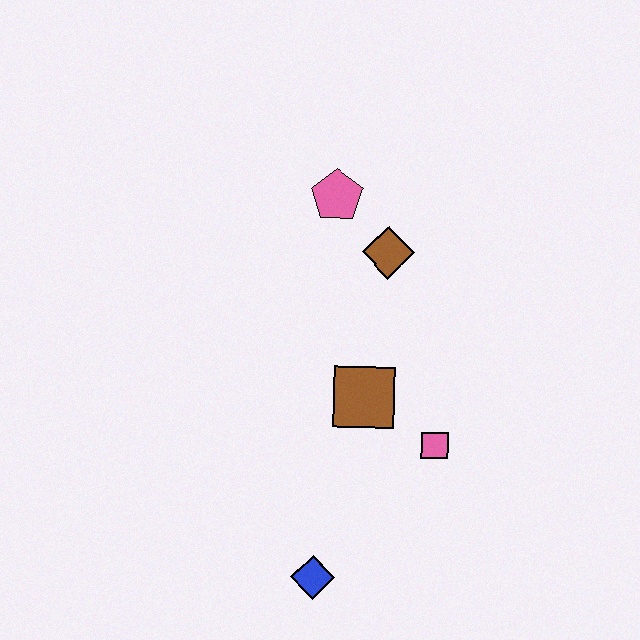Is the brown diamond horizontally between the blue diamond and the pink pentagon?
No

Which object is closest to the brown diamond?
The pink pentagon is closest to the brown diamond.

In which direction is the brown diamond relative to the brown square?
The brown diamond is above the brown square.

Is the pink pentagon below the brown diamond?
No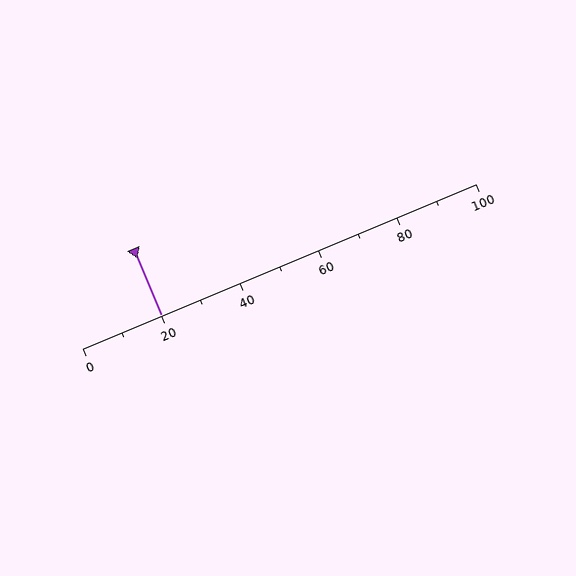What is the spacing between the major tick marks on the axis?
The major ticks are spaced 20 apart.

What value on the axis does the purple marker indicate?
The marker indicates approximately 20.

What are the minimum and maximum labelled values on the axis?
The axis runs from 0 to 100.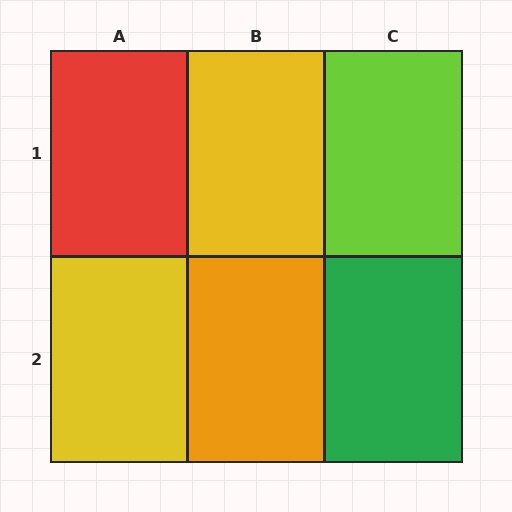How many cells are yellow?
2 cells are yellow.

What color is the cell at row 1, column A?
Red.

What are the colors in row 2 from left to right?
Yellow, orange, green.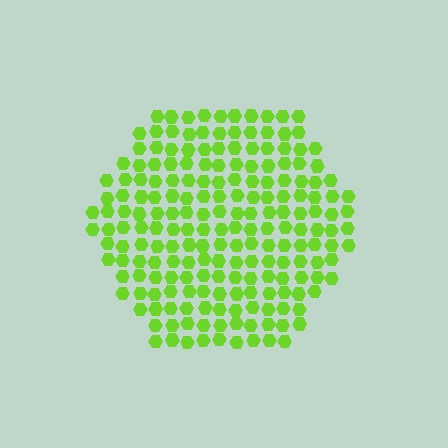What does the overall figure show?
The overall figure shows a hexagon.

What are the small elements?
The small elements are hexagons.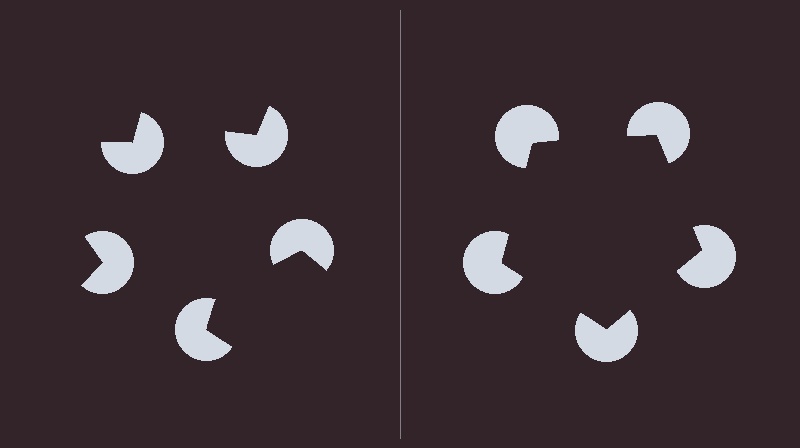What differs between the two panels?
The pac-man discs are positioned identically on both sides; only the wedge orientations differ. On the right they align to a pentagon; on the left they are misaligned.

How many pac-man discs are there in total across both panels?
10 — 5 on each side.